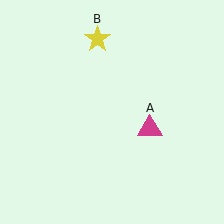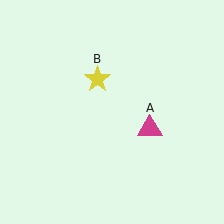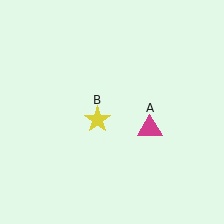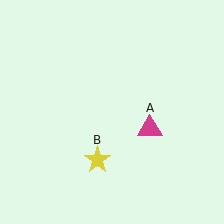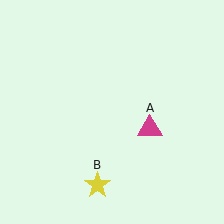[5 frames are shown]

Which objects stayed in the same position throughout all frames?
Magenta triangle (object A) remained stationary.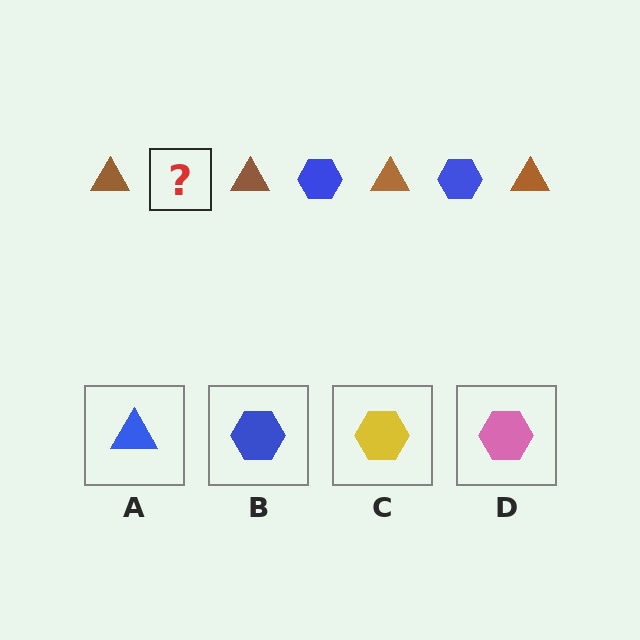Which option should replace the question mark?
Option B.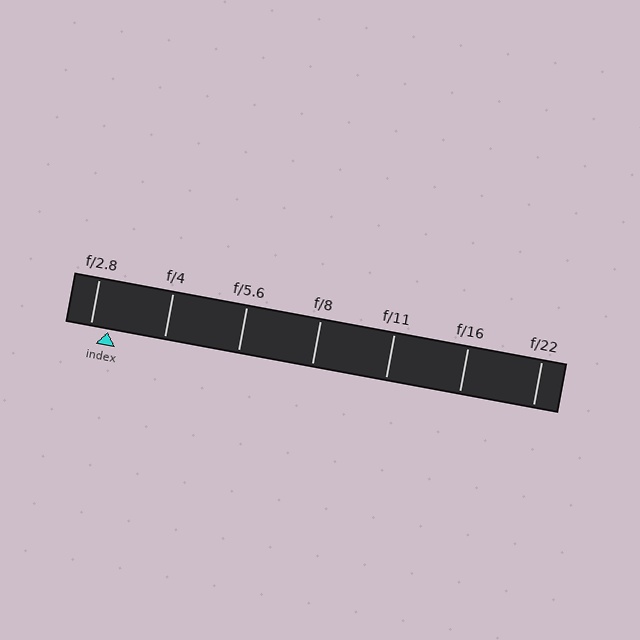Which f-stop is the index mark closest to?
The index mark is closest to f/2.8.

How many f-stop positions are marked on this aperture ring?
There are 7 f-stop positions marked.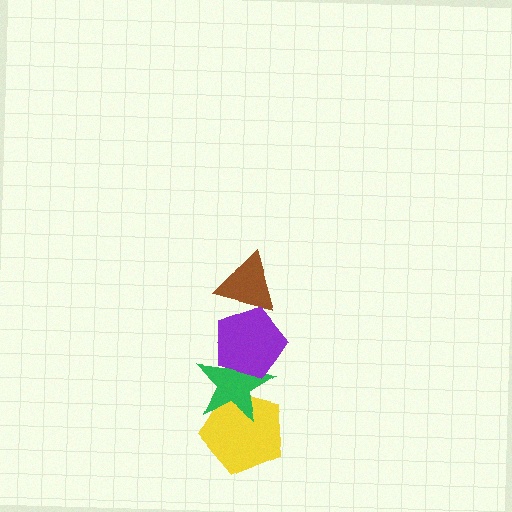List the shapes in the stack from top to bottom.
From top to bottom: the brown triangle, the purple pentagon, the green star, the yellow pentagon.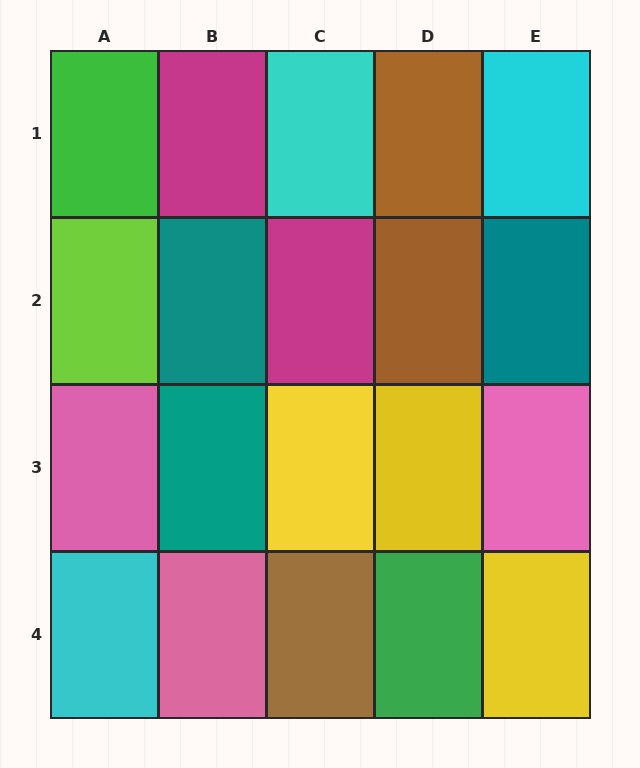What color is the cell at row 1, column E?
Cyan.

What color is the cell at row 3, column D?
Yellow.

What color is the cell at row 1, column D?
Brown.